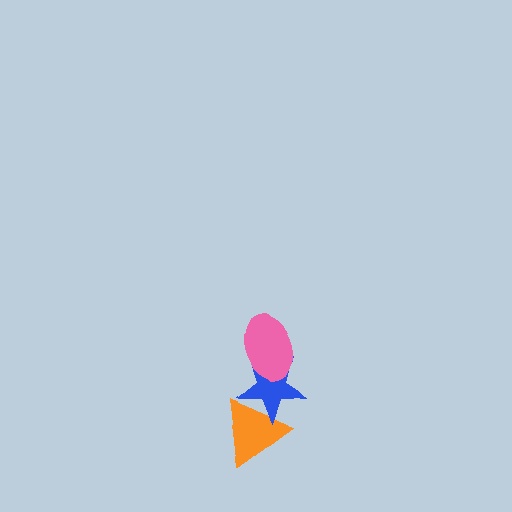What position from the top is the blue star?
The blue star is 2nd from the top.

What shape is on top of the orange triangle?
The blue star is on top of the orange triangle.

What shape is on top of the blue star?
The pink ellipse is on top of the blue star.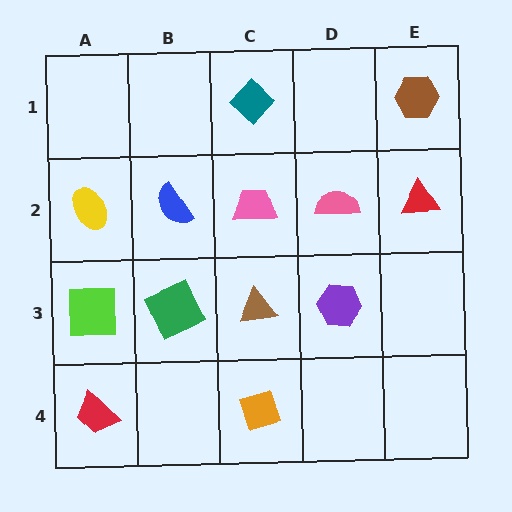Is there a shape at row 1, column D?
No, that cell is empty.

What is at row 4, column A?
A red trapezoid.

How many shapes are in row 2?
5 shapes.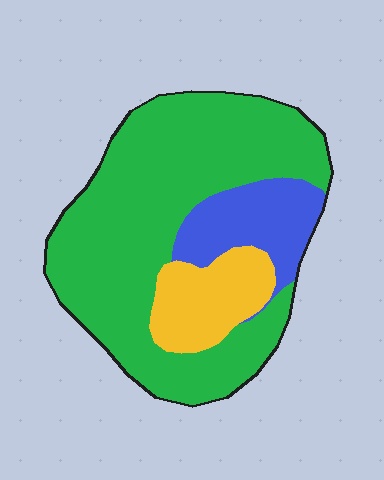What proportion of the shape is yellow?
Yellow covers about 15% of the shape.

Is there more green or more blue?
Green.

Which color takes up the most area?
Green, at roughly 70%.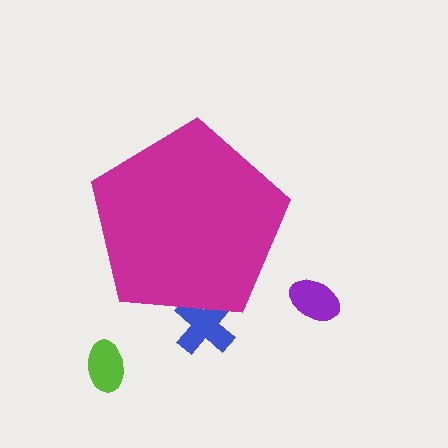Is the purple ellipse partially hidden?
No, the purple ellipse is fully visible.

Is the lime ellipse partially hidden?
No, the lime ellipse is fully visible.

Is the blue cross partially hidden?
Yes, the blue cross is partially hidden behind the magenta pentagon.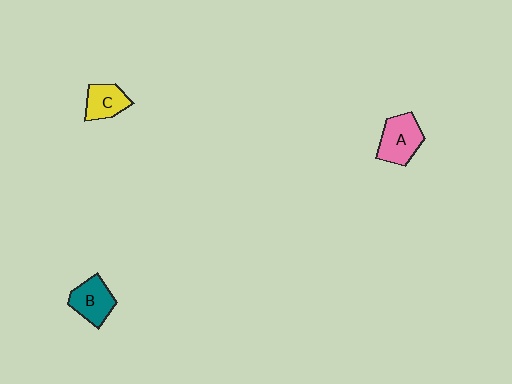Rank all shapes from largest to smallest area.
From largest to smallest: A (pink), B (teal), C (yellow).